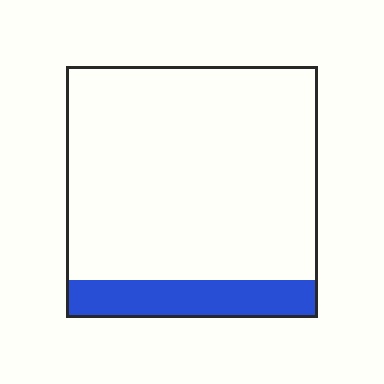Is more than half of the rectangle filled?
No.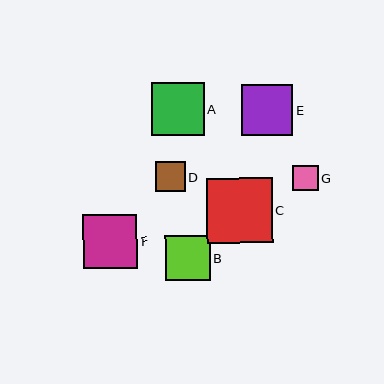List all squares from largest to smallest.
From largest to smallest: C, F, A, E, B, D, G.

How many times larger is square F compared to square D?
Square F is approximately 1.8 times the size of square D.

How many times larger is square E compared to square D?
Square E is approximately 1.7 times the size of square D.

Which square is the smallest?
Square G is the smallest with a size of approximately 26 pixels.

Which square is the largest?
Square C is the largest with a size of approximately 65 pixels.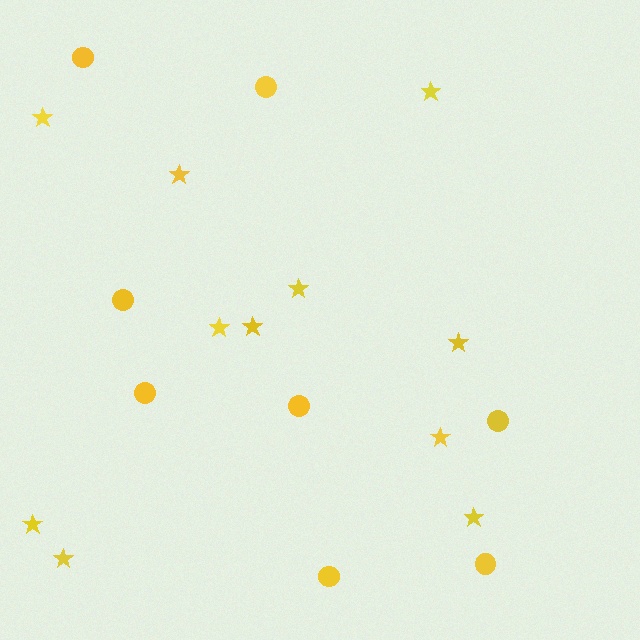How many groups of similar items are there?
There are 2 groups: one group of stars (11) and one group of circles (8).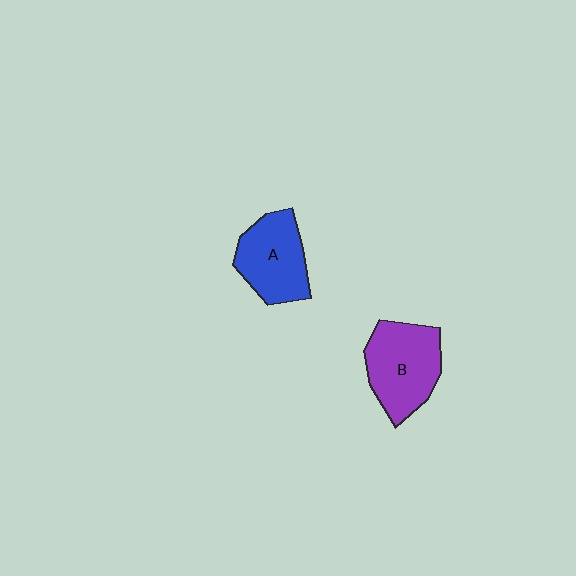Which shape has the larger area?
Shape B (purple).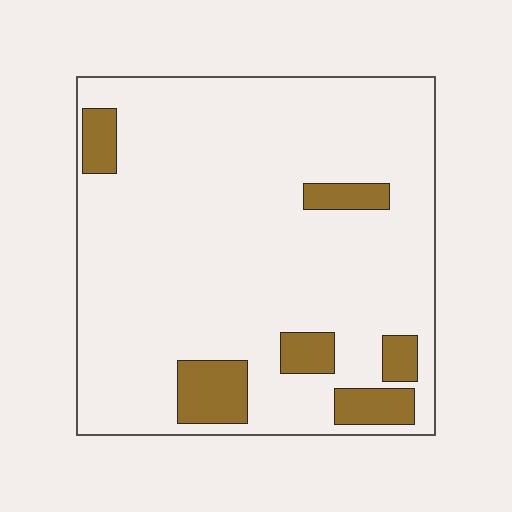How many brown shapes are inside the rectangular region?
6.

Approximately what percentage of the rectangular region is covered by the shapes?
Approximately 15%.